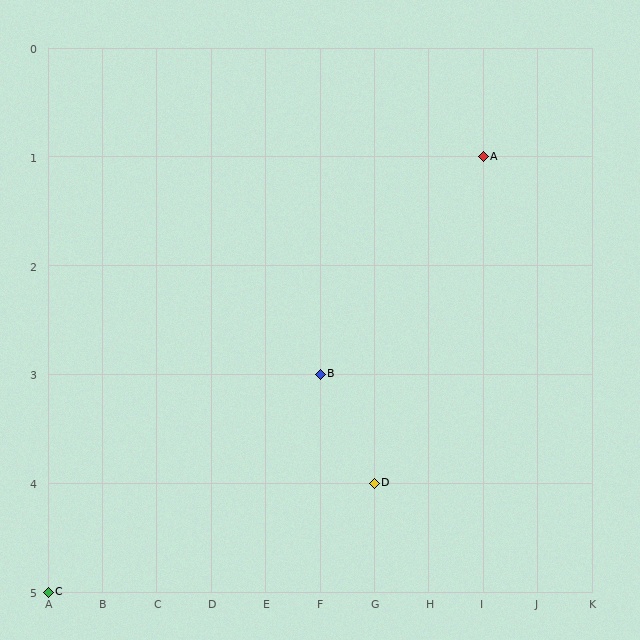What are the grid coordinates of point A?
Point A is at grid coordinates (I, 1).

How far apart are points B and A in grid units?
Points B and A are 3 columns and 2 rows apart (about 3.6 grid units diagonally).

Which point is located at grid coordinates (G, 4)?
Point D is at (G, 4).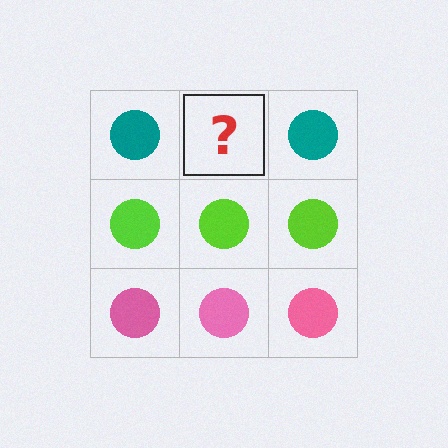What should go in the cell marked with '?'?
The missing cell should contain a teal circle.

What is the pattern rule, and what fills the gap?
The rule is that each row has a consistent color. The gap should be filled with a teal circle.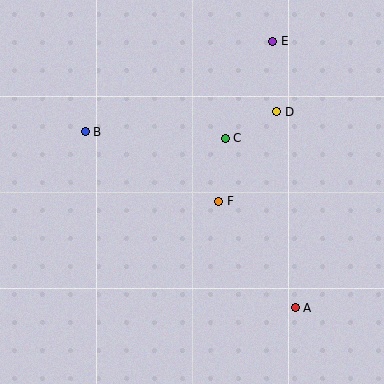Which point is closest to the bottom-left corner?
Point B is closest to the bottom-left corner.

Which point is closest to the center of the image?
Point F at (219, 201) is closest to the center.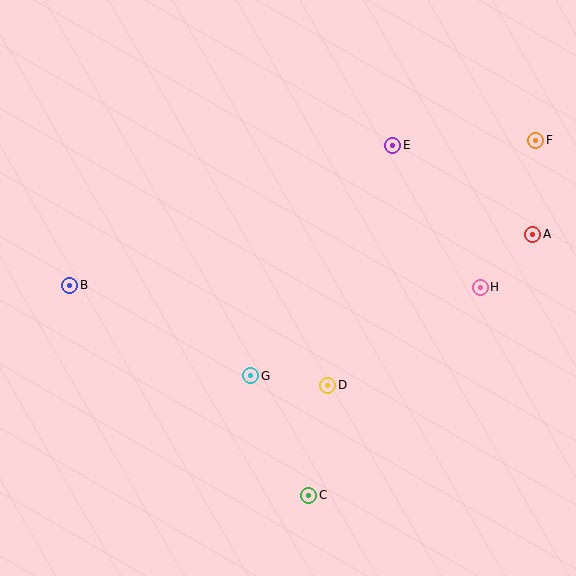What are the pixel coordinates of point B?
Point B is at (70, 285).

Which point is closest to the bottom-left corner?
Point B is closest to the bottom-left corner.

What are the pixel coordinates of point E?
Point E is at (393, 145).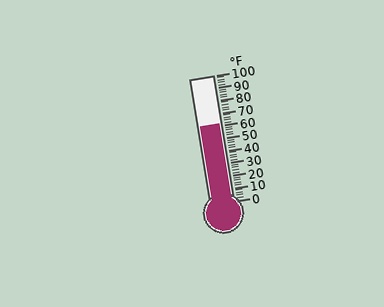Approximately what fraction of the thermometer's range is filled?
The thermometer is filled to approximately 60% of its range.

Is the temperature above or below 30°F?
The temperature is above 30°F.